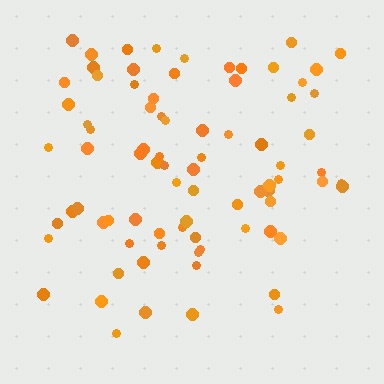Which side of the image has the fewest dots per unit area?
The bottom.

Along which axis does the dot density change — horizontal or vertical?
Vertical.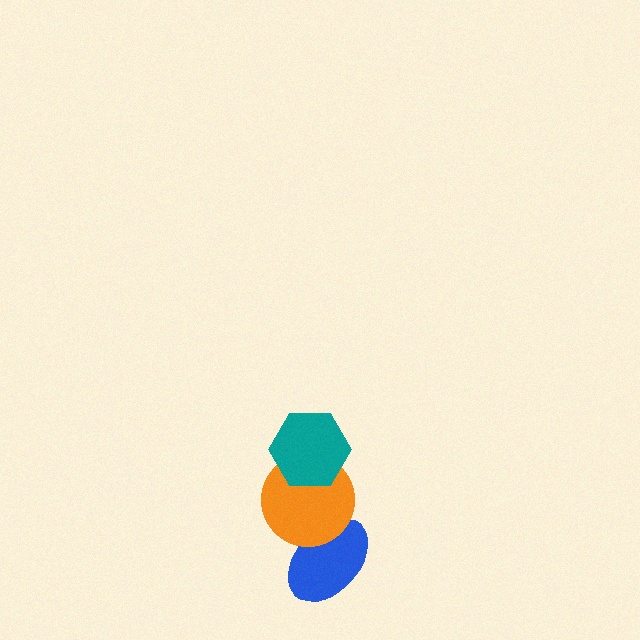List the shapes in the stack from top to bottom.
From top to bottom: the teal hexagon, the orange circle, the blue ellipse.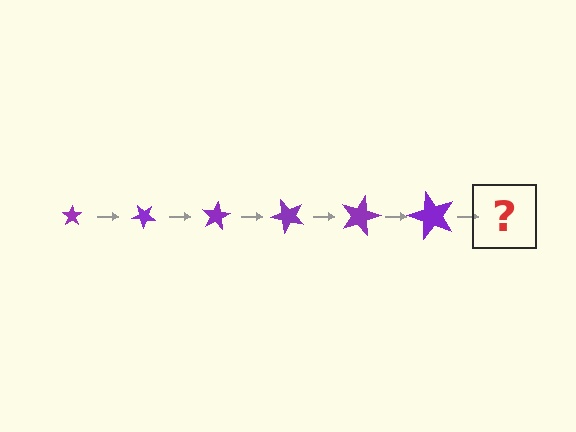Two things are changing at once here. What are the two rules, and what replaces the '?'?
The two rules are that the star grows larger each step and it rotates 40 degrees each step. The '?' should be a star, larger than the previous one and rotated 240 degrees from the start.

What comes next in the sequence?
The next element should be a star, larger than the previous one and rotated 240 degrees from the start.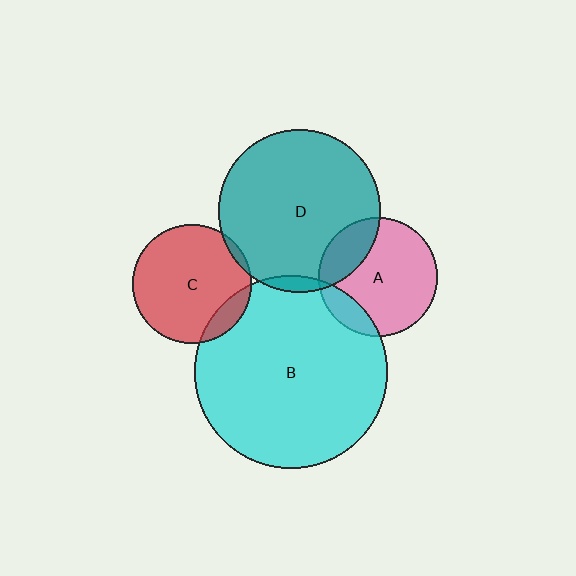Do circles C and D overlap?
Yes.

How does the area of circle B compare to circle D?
Approximately 1.4 times.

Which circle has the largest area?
Circle B (cyan).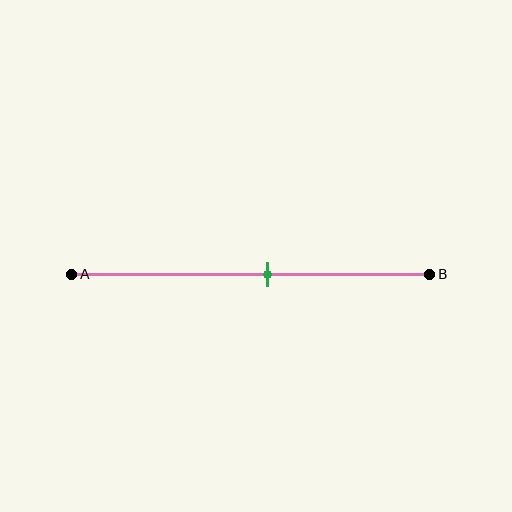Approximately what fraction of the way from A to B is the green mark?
The green mark is approximately 55% of the way from A to B.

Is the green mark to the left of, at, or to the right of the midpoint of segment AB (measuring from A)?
The green mark is to the right of the midpoint of segment AB.